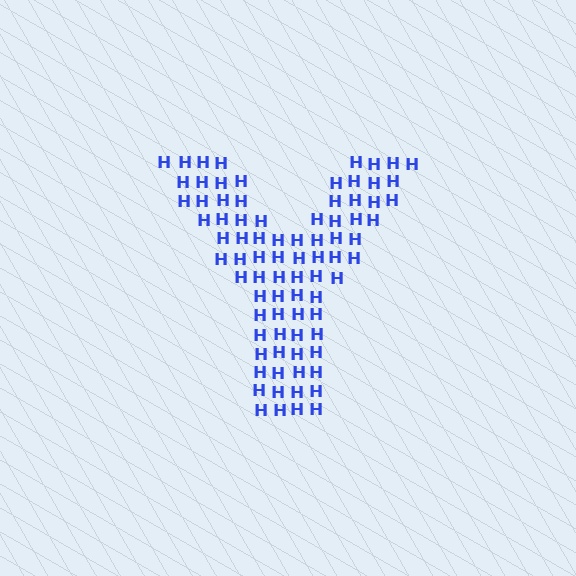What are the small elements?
The small elements are letter H's.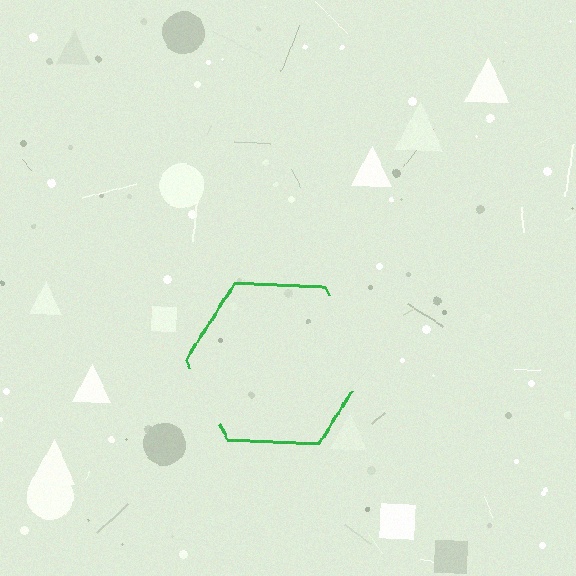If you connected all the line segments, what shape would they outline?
They would outline a hexagon.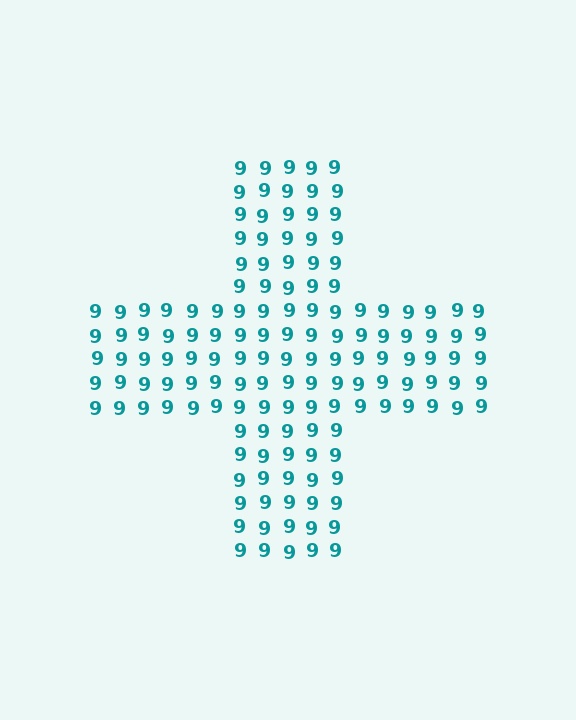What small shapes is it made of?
It is made of small digit 9's.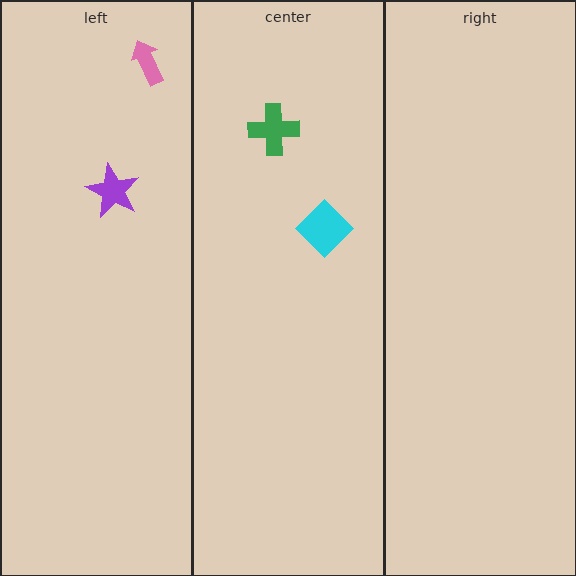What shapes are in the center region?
The cyan diamond, the green cross.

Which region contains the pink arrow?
The left region.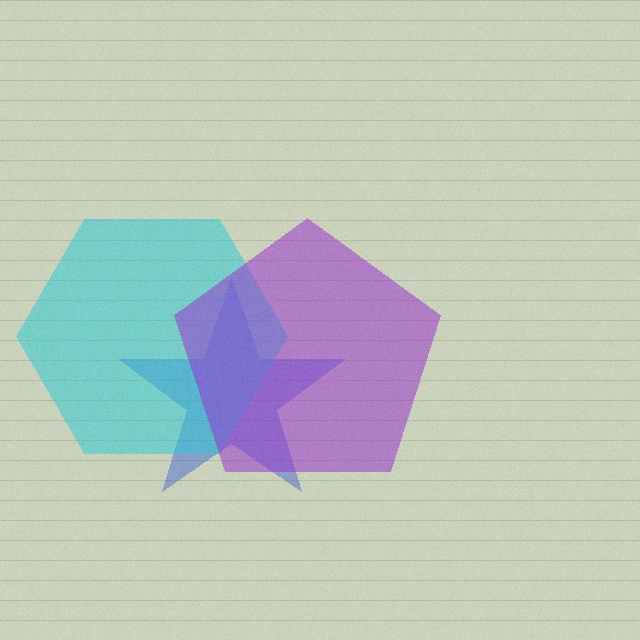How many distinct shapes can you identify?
There are 3 distinct shapes: a blue star, a cyan hexagon, a purple pentagon.